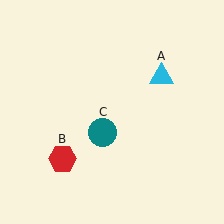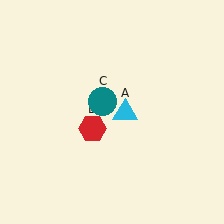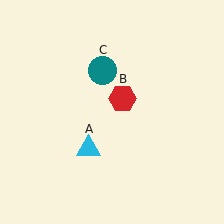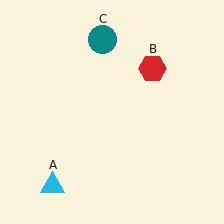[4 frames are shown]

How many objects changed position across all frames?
3 objects changed position: cyan triangle (object A), red hexagon (object B), teal circle (object C).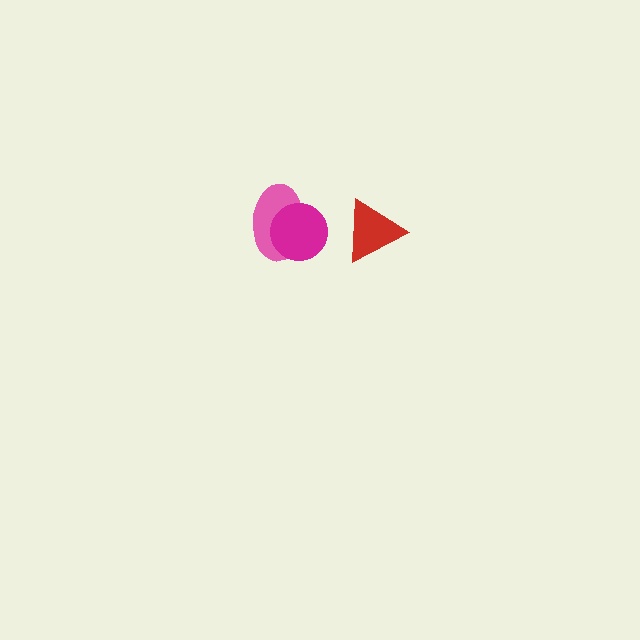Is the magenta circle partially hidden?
No, no other shape covers it.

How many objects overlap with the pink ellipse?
1 object overlaps with the pink ellipse.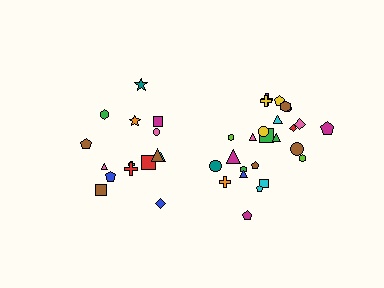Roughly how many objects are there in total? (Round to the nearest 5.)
Roughly 40 objects in total.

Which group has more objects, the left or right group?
The right group.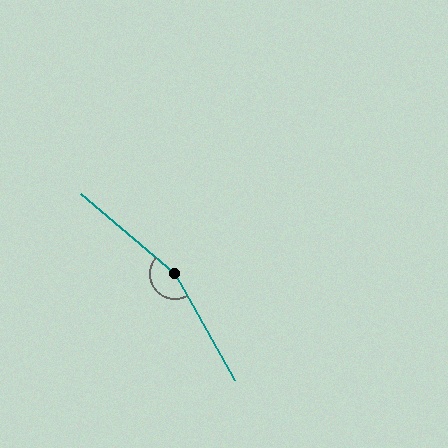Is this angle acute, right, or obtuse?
It is obtuse.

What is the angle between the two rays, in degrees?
Approximately 160 degrees.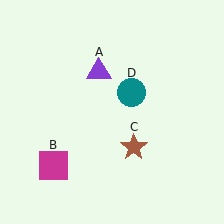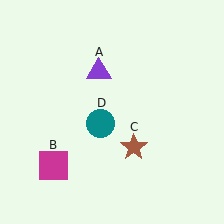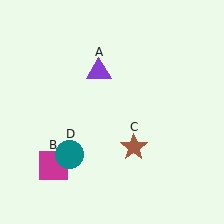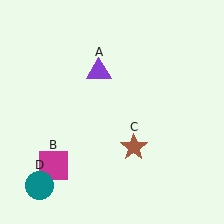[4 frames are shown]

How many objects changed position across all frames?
1 object changed position: teal circle (object D).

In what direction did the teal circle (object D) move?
The teal circle (object D) moved down and to the left.